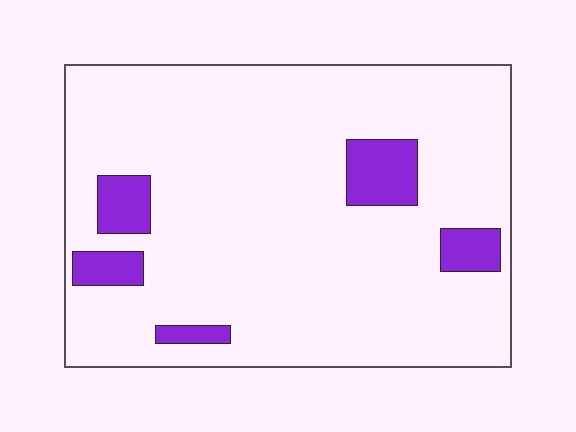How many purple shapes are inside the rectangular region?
5.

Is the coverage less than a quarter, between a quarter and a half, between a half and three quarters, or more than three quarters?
Less than a quarter.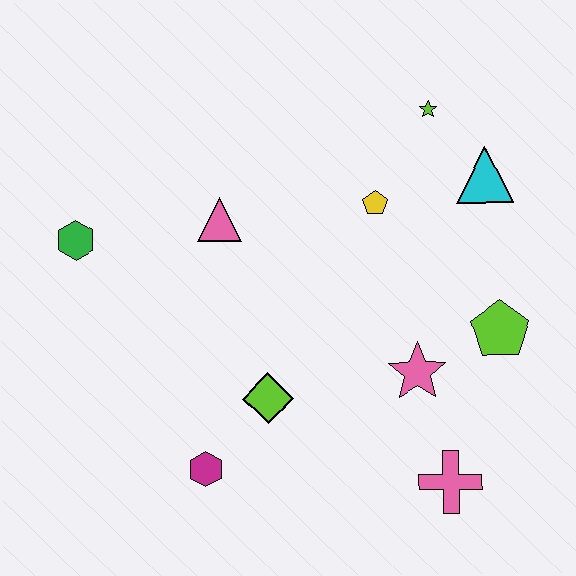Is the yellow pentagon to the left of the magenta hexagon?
No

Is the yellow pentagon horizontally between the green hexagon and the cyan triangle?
Yes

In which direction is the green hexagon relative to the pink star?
The green hexagon is to the left of the pink star.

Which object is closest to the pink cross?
The pink star is closest to the pink cross.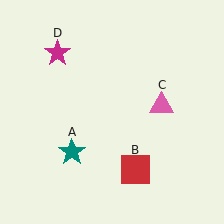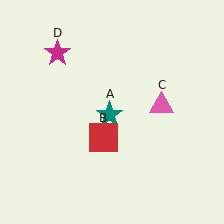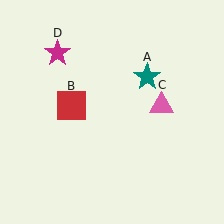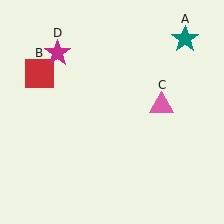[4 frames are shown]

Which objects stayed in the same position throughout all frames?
Pink triangle (object C) and magenta star (object D) remained stationary.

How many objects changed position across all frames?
2 objects changed position: teal star (object A), red square (object B).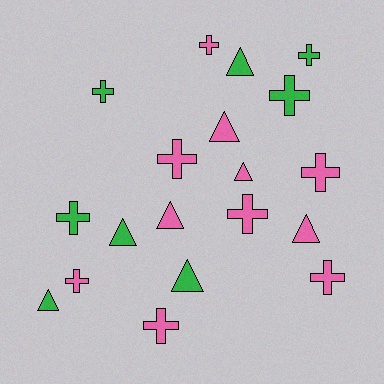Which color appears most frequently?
Pink, with 11 objects.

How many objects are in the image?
There are 19 objects.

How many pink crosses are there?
There are 7 pink crosses.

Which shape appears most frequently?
Cross, with 11 objects.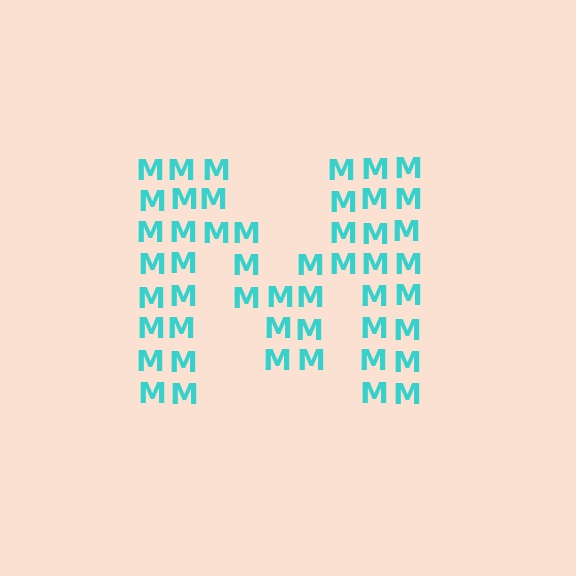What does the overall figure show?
The overall figure shows the letter M.